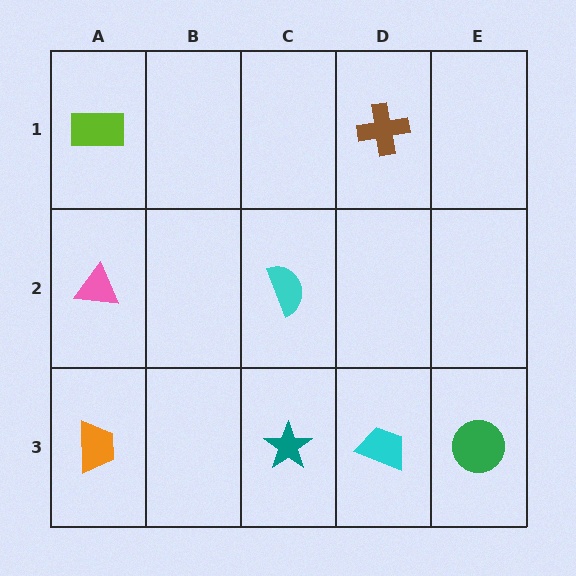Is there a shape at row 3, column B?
No, that cell is empty.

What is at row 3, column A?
An orange trapezoid.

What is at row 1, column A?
A lime rectangle.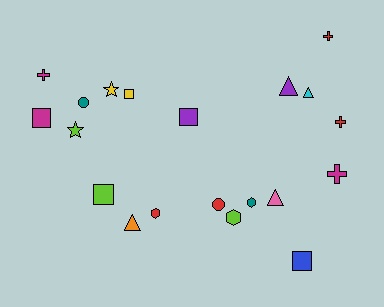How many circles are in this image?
There are 2 circles.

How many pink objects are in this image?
There is 1 pink object.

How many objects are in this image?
There are 20 objects.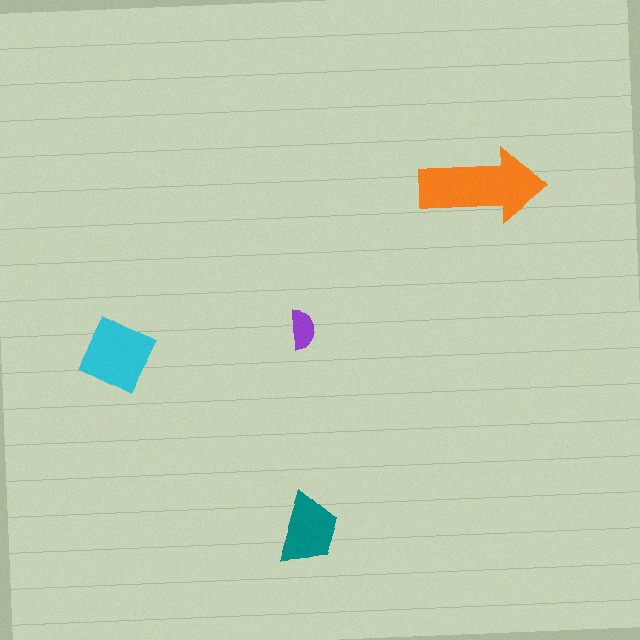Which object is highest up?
The orange arrow is topmost.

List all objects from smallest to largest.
The purple semicircle, the teal trapezoid, the cyan square, the orange arrow.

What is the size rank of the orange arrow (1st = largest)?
1st.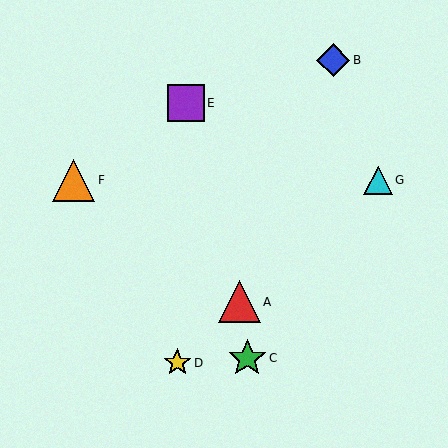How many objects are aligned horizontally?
2 objects (F, G) are aligned horizontally.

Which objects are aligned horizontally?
Objects F, G are aligned horizontally.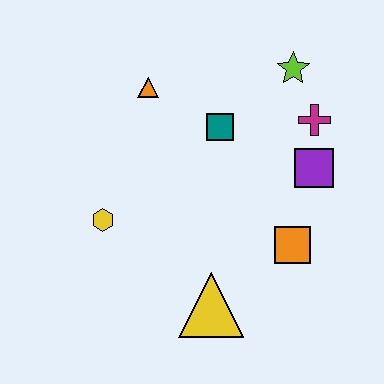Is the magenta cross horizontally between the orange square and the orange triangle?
No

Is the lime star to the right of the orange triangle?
Yes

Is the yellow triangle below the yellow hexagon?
Yes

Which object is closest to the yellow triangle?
The orange square is closest to the yellow triangle.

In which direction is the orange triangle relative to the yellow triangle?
The orange triangle is above the yellow triangle.